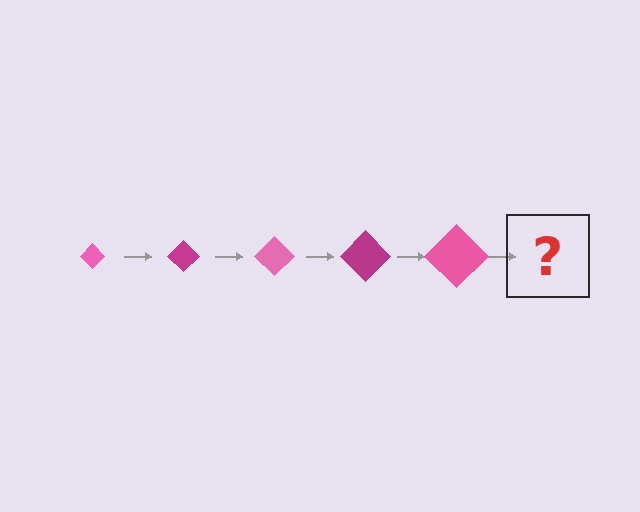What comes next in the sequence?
The next element should be a magenta diamond, larger than the previous one.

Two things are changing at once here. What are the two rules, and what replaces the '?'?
The two rules are that the diamond grows larger each step and the color cycles through pink and magenta. The '?' should be a magenta diamond, larger than the previous one.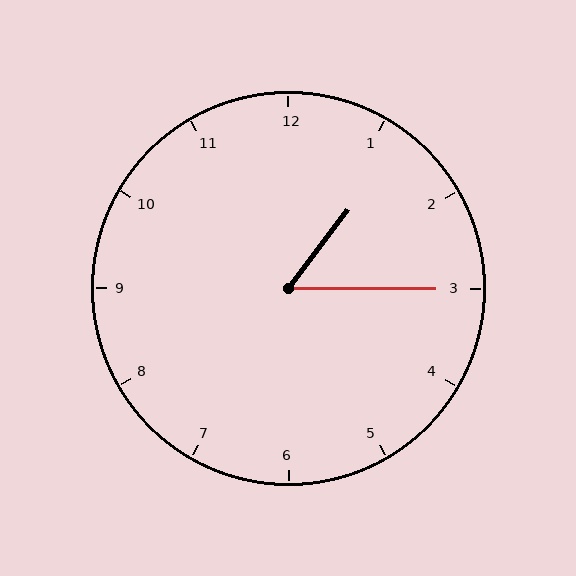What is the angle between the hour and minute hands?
Approximately 52 degrees.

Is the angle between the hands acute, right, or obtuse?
It is acute.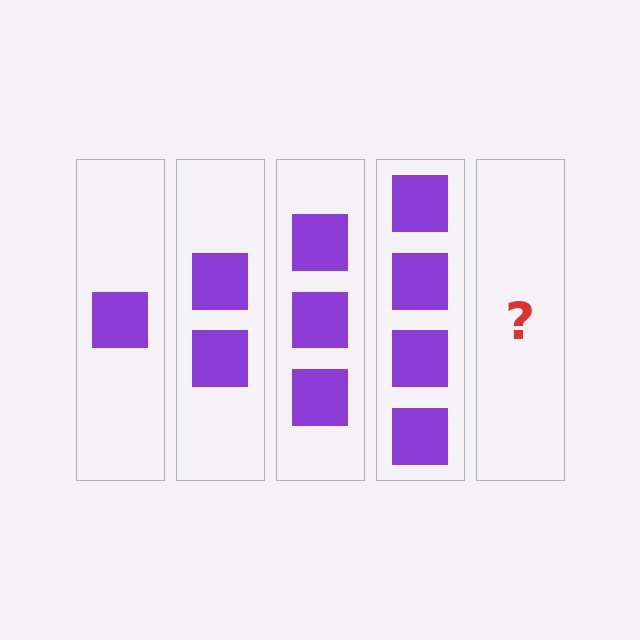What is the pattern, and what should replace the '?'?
The pattern is that each step adds one more square. The '?' should be 5 squares.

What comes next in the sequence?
The next element should be 5 squares.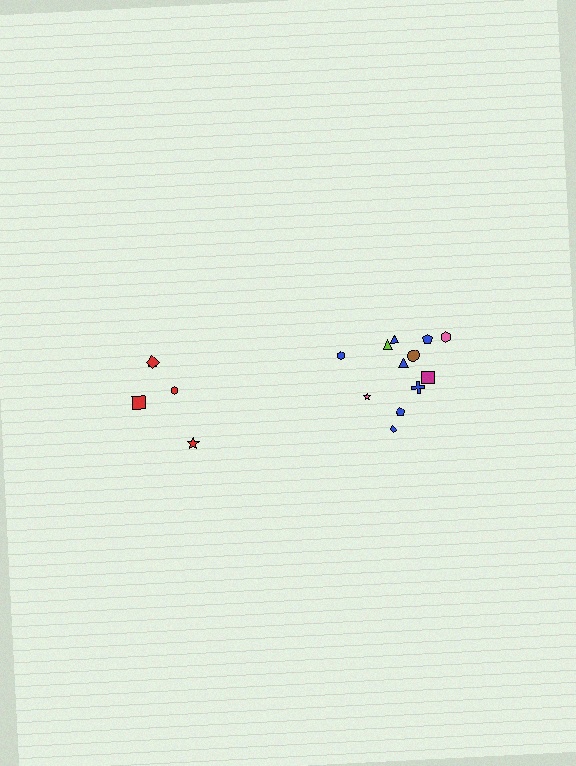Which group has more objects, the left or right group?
The right group.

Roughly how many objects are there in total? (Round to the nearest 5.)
Roughly 15 objects in total.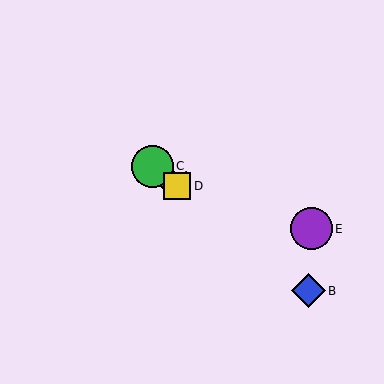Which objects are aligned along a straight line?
Objects A, B, C, D are aligned along a straight line.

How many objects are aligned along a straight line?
4 objects (A, B, C, D) are aligned along a straight line.